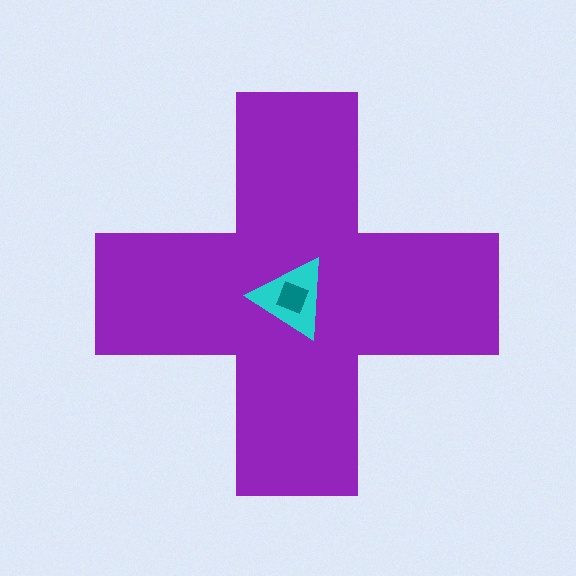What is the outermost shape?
The purple cross.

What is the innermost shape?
The teal diamond.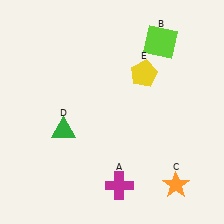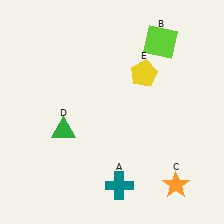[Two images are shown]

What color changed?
The cross (A) changed from magenta in Image 1 to teal in Image 2.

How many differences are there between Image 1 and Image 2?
There is 1 difference between the two images.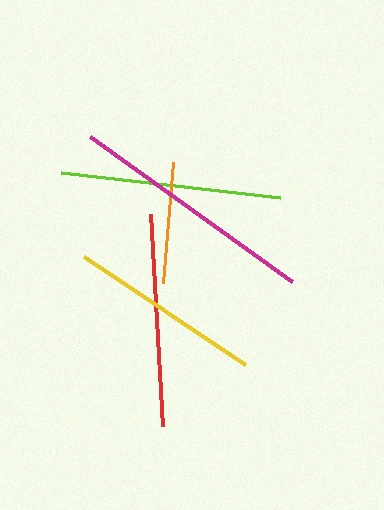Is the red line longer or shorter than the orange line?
The red line is longer than the orange line.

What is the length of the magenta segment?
The magenta segment is approximately 249 pixels long.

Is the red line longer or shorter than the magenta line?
The magenta line is longer than the red line.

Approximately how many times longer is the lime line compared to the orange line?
The lime line is approximately 1.8 times the length of the orange line.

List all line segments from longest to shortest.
From longest to shortest: magenta, lime, red, yellow, orange.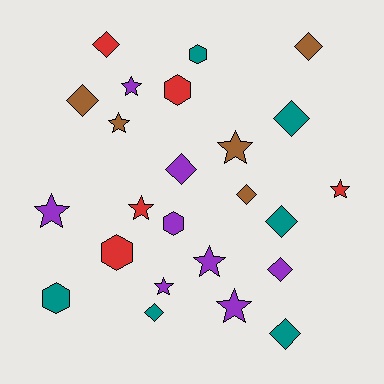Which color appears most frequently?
Purple, with 8 objects.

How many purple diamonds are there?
There are 2 purple diamonds.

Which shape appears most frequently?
Diamond, with 10 objects.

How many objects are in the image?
There are 24 objects.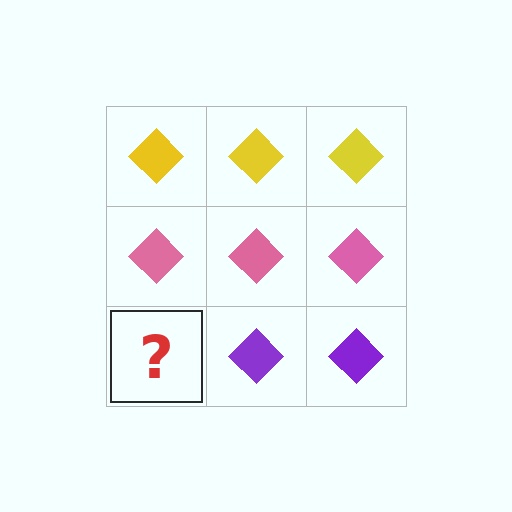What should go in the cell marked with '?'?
The missing cell should contain a purple diamond.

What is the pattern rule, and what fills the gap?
The rule is that each row has a consistent color. The gap should be filled with a purple diamond.